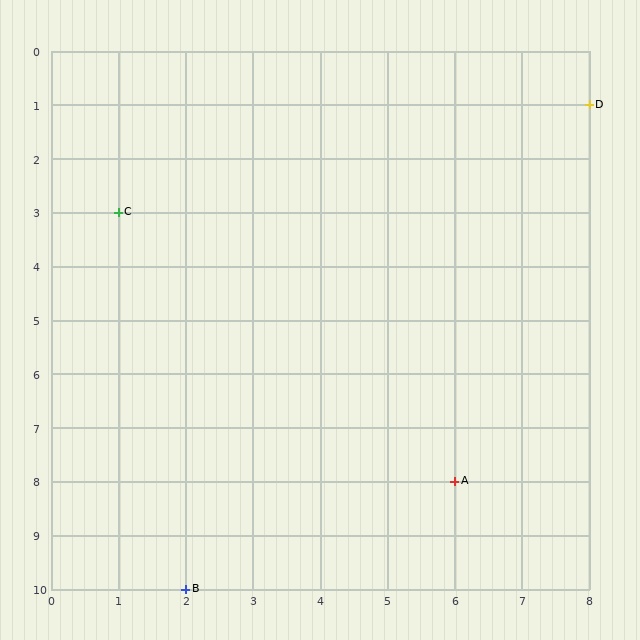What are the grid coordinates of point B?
Point B is at grid coordinates (2, 10).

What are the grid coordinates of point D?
Point D is at grid coordinates (8, 1).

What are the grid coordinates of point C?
Point C is at grid coordinates (1, 3).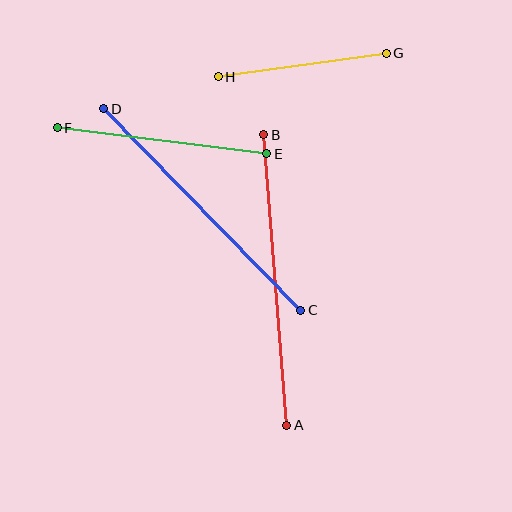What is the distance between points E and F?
The distance is approximately 211 pixels.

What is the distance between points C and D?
The distance is approximately 282 pixels.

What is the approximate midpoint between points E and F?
The midpoint is at approximately (162, 141) pixels.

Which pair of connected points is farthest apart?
Points A and B are farthest apart.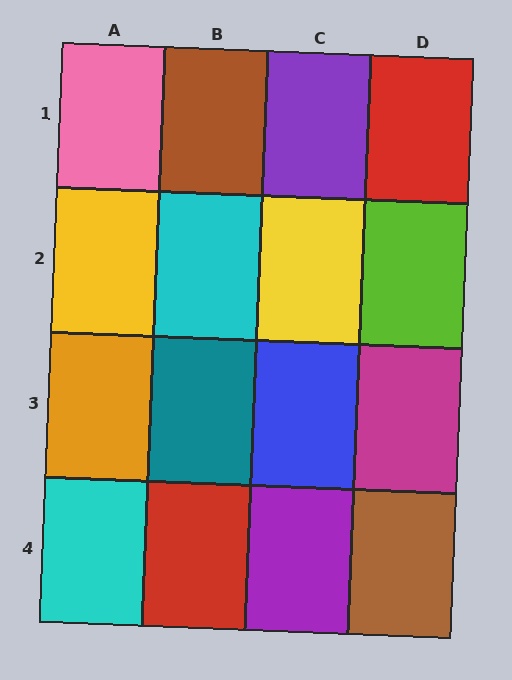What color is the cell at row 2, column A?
Yellow.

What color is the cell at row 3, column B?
Teal.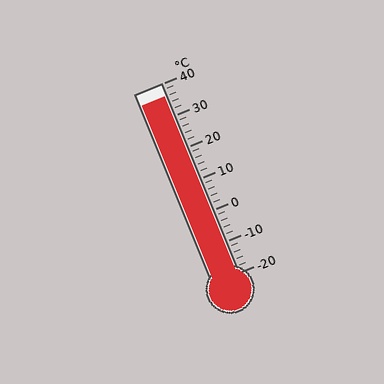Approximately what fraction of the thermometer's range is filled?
The thermometer is filled to approximately 95% of its range.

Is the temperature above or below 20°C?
The temperature is above 20°C.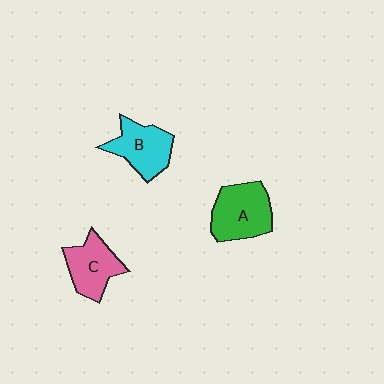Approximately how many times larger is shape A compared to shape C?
Approximately 1.2 times.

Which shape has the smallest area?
Shape C (pink).